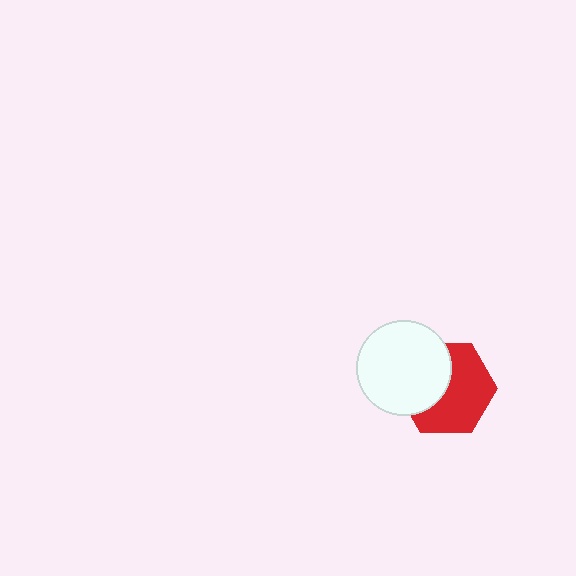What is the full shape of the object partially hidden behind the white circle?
The partially hidden object is a red hexagon.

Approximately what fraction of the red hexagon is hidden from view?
Roughly 41% of the red hexagon is hidden behind the white circle.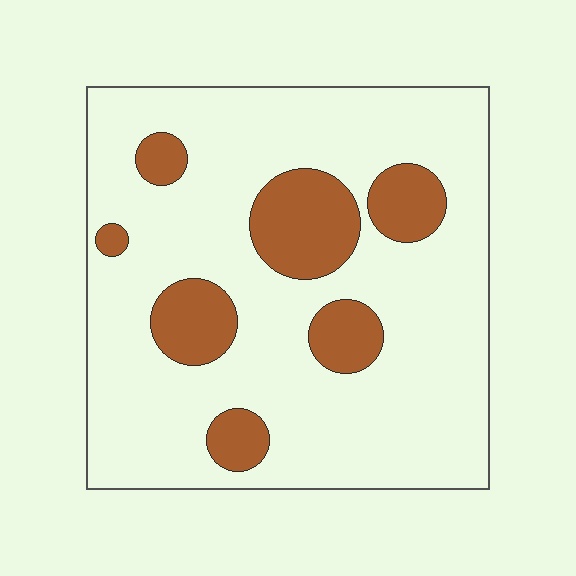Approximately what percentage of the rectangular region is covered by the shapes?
Approximately 20%.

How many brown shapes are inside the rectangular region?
7.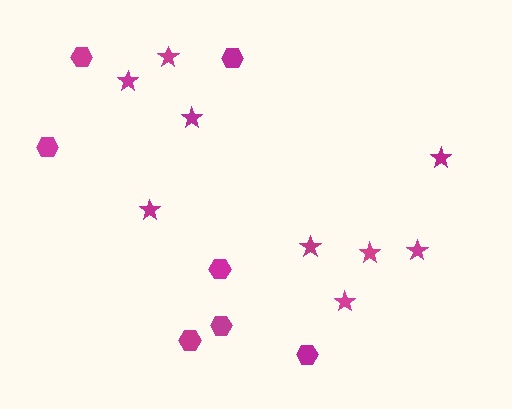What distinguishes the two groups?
There are 2 groups: one group of stars (9) and one group of hexagons (7).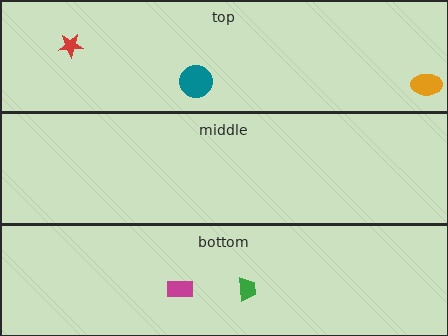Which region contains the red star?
The top region.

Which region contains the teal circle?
The top region.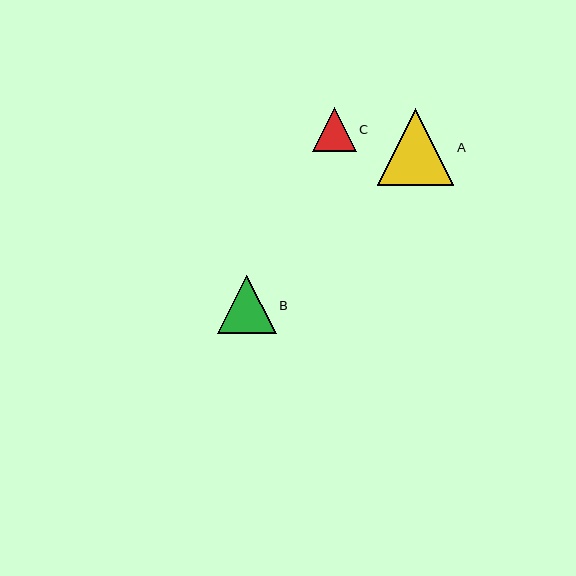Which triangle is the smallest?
Triangle C is the smallest with a size of approximately 44 pixels.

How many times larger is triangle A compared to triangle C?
Triangle A is approximately 1.7 times the size of triangle C.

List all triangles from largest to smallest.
From largest to smallest: A, B, C.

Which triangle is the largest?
Triangle A is the largest with a size of approximately 76 pixels.